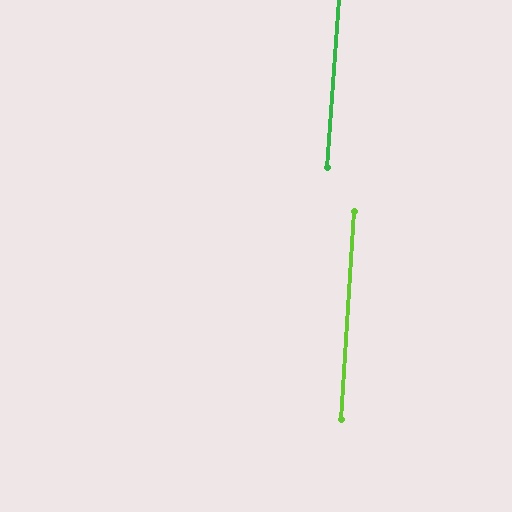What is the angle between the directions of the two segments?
Approximately 0 degrees.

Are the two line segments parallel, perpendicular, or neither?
Parallel — their directions differ by only 0.4°.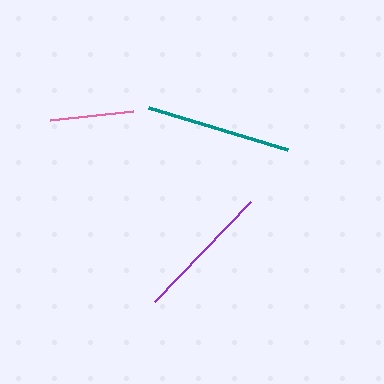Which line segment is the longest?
The teal line is the longest at approximately 145 pixels.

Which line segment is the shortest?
The pink line is the shortest at approximately 84 pixels.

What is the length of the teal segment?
The teal segment is approximately 145 pixels long.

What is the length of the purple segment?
The purple segment is approximately 139 pixels long.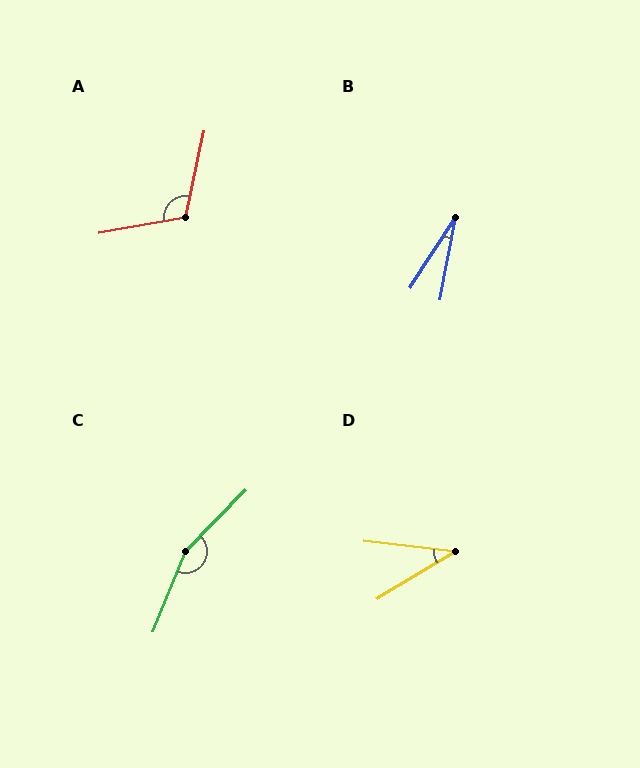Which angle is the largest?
C, at approximately 157 degrees.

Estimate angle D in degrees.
Approximately 38 degrees.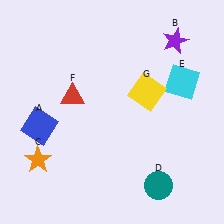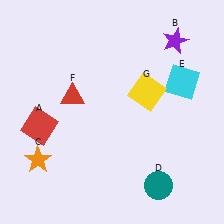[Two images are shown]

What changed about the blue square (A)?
In Image 1, A is blue. In Image 2, it changed to red.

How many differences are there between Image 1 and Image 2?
There is 1 difference between the two images.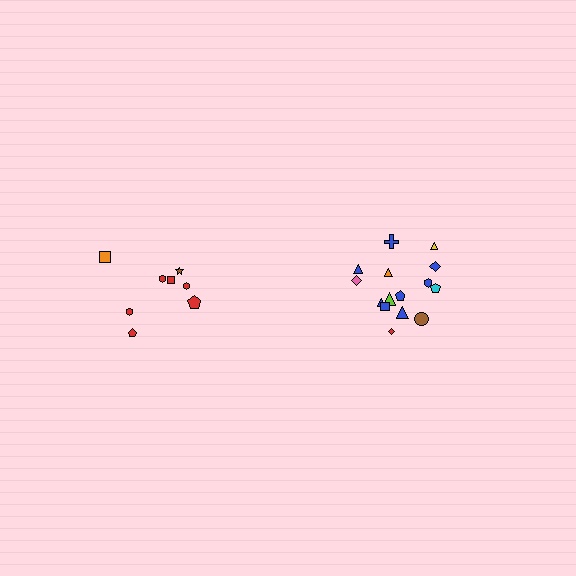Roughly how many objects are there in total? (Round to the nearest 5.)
Roughly 25 objects in total.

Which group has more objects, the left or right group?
The right group.